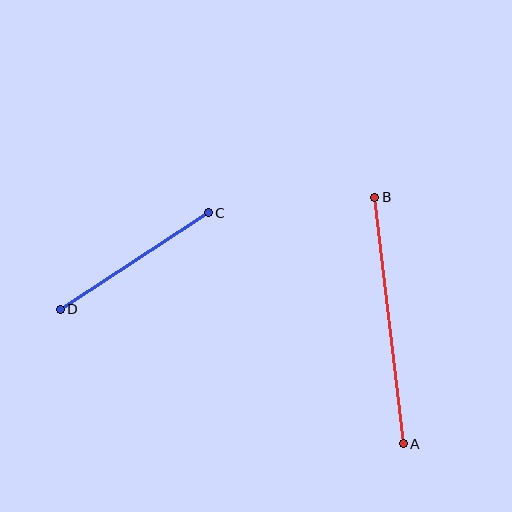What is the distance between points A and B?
The distance is approximately 248 pixels.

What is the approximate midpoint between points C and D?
The midpoint is at approximately (134, 261) pixels.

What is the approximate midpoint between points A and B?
The midpoint is at approximately (389, 320) pixels.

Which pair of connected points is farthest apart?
Points A and B are farthest apart.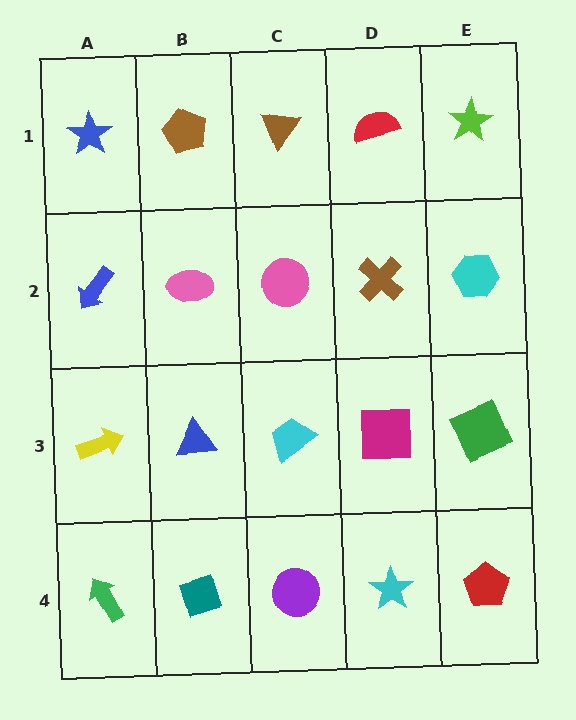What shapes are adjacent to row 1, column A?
A blue arrow (row 2, column A), a brown pentagon (row 1, column B).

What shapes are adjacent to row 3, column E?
A cyan hexagon (row 2, column E), a red pentagon (row 4, column E), a magenta square (row 3, column D).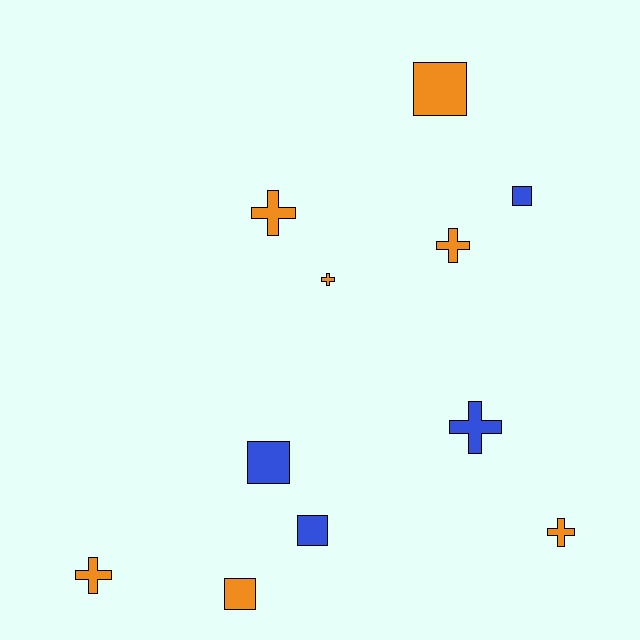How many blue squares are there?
There are 3 blue squares.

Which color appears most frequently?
Orange, with 7 objects.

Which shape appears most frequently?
Cross, with 6 objects.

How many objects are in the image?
There are 11 objects.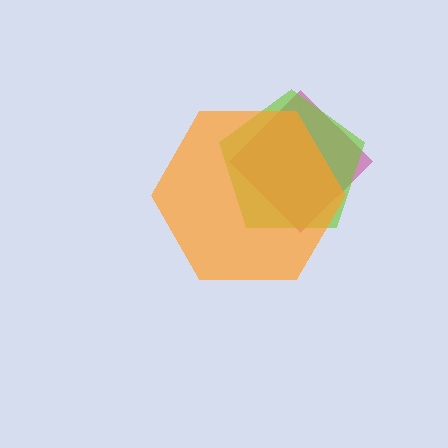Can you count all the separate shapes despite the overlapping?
Yes, there are 3 separate shapes.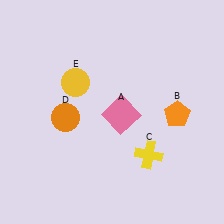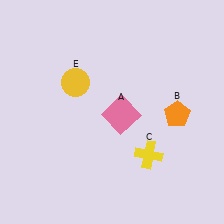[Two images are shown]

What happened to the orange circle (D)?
The orange circle (D) was removed in Image 2. It was in the bottom-left area of Image 1.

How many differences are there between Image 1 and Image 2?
There is 1 difference between the two images.